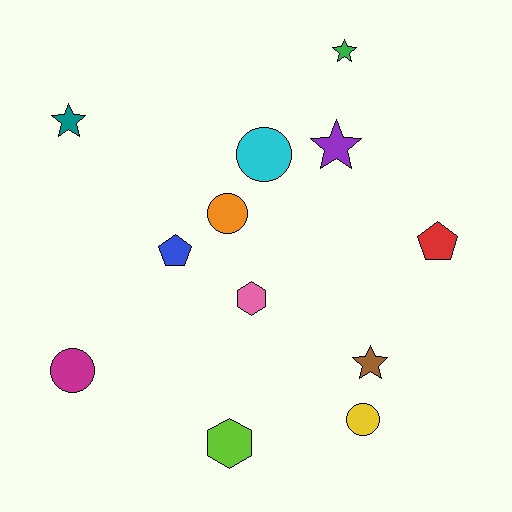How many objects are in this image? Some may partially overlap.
There are 12 objects.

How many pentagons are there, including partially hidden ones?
There are 2 pentagons.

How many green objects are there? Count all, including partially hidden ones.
There is 1 green object.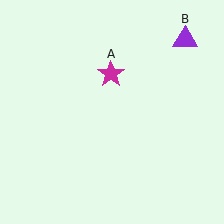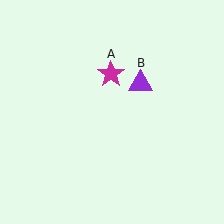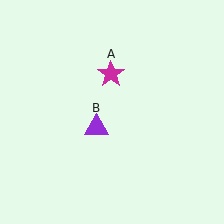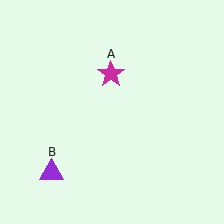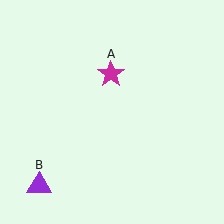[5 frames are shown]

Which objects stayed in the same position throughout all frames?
Magenta star (object A) remained stationary.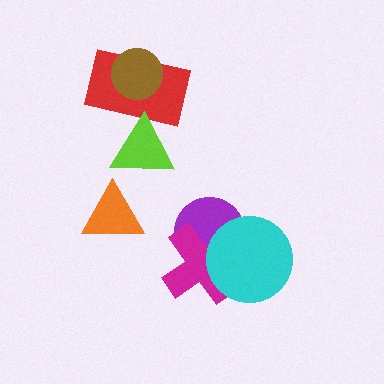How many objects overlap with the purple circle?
2 objects overlap with the purple circle.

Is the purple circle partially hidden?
Yes, it is partially covered by another shape.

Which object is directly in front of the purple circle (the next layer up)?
The magenta cross is directly in front of the purple circle.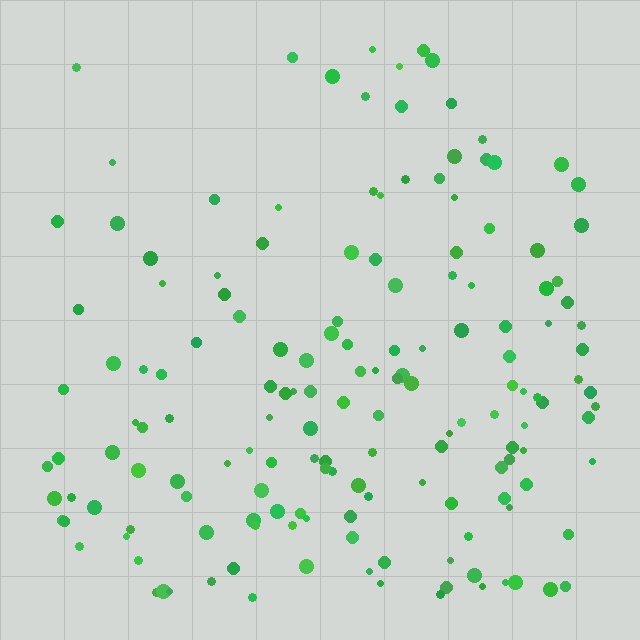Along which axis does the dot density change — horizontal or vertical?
Vertical.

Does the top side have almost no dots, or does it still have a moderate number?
Still a moderate number, just noticeably fewer than the bottom.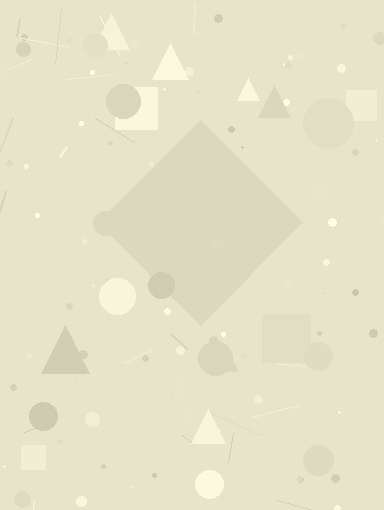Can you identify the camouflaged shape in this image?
The camouflaged shape is a diamond.